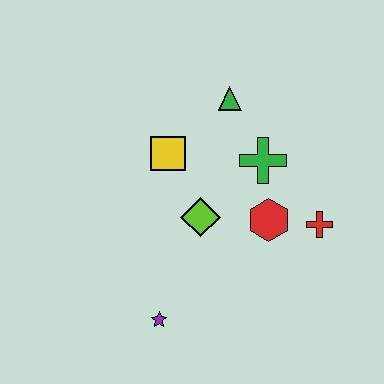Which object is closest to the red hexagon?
The red cross is closest to the red hexagon.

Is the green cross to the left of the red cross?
Yes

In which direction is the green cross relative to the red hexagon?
The green cross is above the red hexagon.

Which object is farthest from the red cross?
The purple star is farthest from the red cross.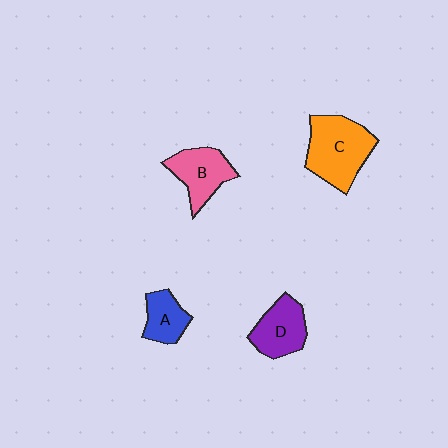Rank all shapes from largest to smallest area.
From largest to smallest: C (orange), B (pink), D (purple), A (blue).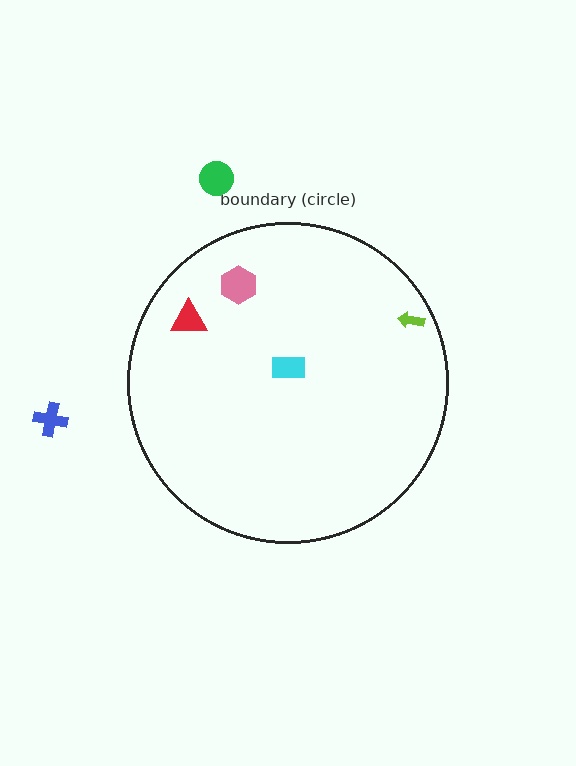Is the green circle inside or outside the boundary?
Outside.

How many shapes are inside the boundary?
4 inside, 2 outside.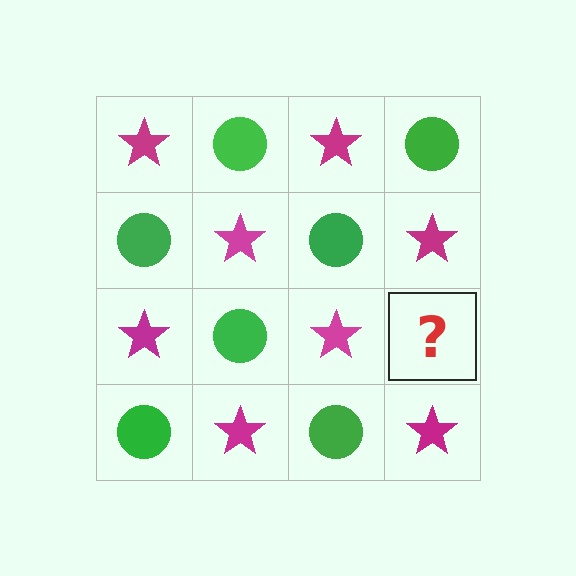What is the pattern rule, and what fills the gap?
The rule is that it alternates magenta star and green circle in a checkerboard pattern. The gap should be filled with a green circle.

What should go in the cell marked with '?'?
The missing cell should contain a green circle.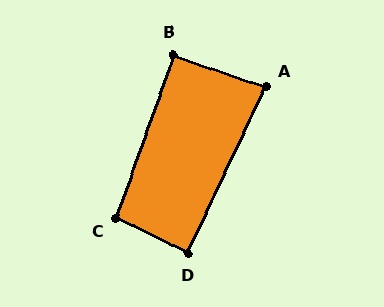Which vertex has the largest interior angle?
C, at approximately 97 degrees.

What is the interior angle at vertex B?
Approximately 91 degrees (approximately right).